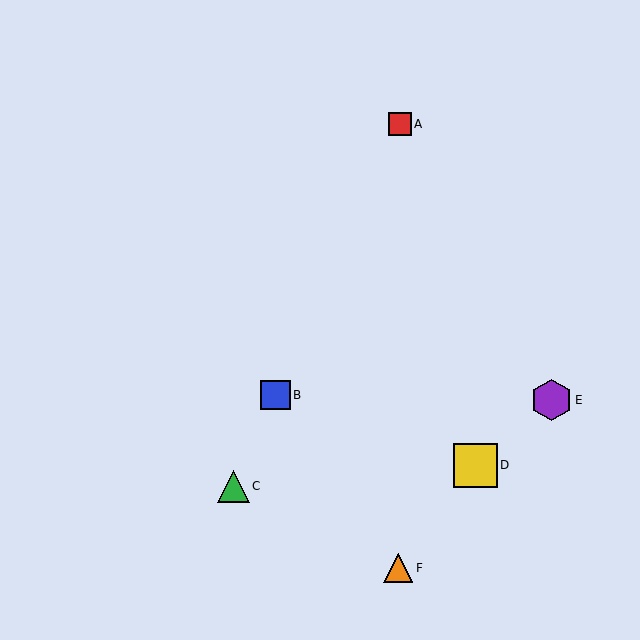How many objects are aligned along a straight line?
3 objects (A, B, C) are aligned along a straight line.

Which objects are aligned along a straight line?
Objects A, B, C are aligned along a straight line.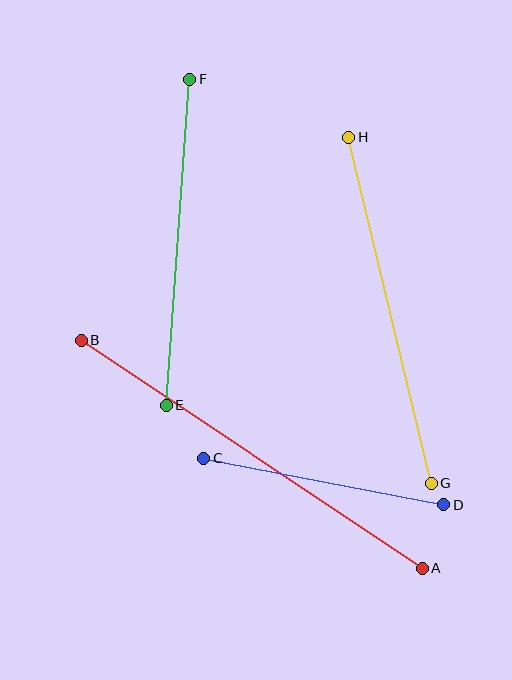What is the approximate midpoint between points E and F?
The midpoint is at approximately (178, 242) pixels.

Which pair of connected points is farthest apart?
Points A and B are farthest apart.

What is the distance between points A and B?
The distance is approximately 410 pixels.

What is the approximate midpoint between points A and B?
The midpoint is at approximately (252, 454) pixels.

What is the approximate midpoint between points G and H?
The midpoint is at approximately (390, 310) pixels.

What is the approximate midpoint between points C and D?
The midpoint is at approximately (324, 482) pixels.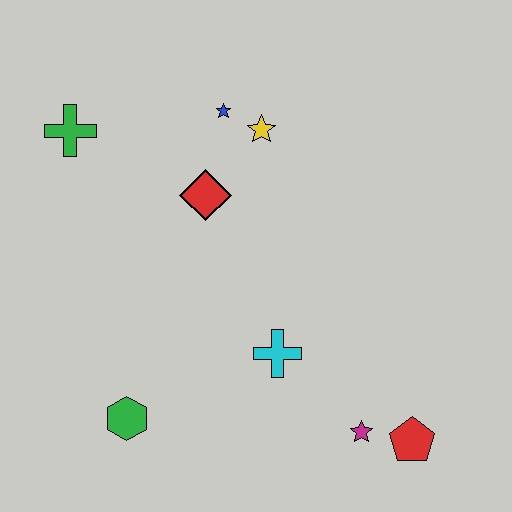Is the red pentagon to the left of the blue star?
No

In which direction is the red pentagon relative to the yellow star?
The red pentagon is below the yellow star.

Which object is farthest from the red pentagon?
The green cross is farthest from the red pentagon.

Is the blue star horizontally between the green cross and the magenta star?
Yes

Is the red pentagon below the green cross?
Yes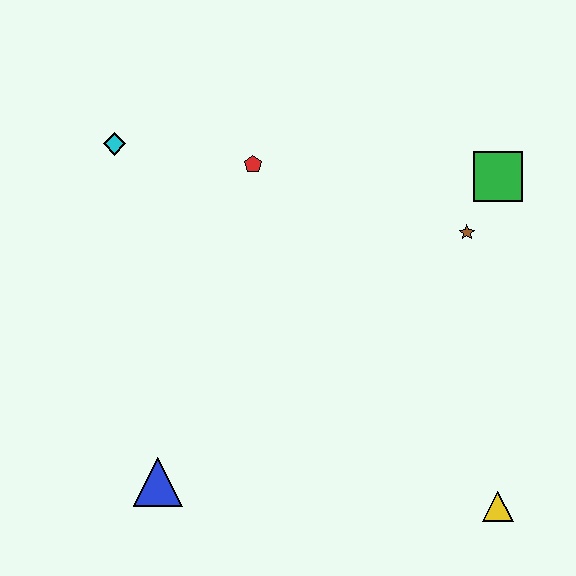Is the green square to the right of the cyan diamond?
Yes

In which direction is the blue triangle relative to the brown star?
The blue triangle is to the left of the brown star.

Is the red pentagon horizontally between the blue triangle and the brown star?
Yes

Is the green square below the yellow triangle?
No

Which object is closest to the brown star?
The green square is closest to the brown star.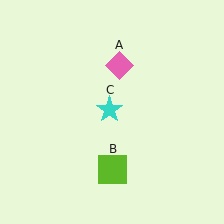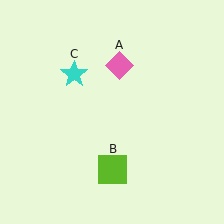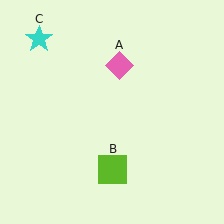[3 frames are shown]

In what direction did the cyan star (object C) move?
The cyan star (object C) moved up and to the left.